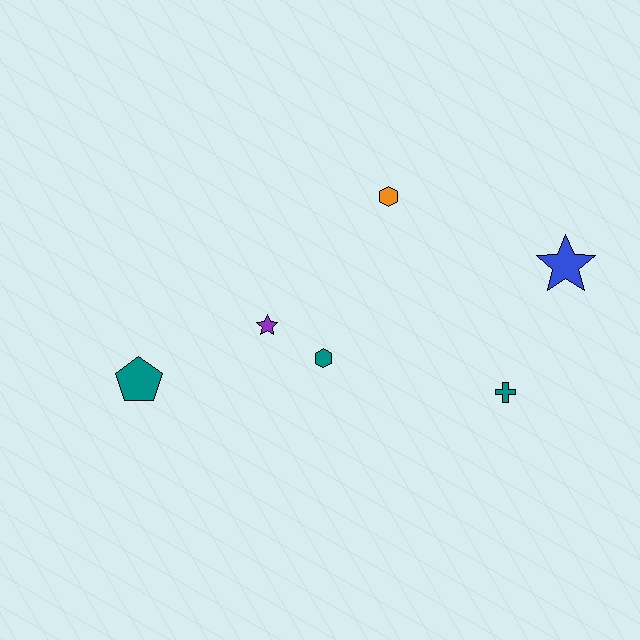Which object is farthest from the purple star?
The blue star is farthest from the purple star.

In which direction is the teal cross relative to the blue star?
The teal cross is below the blue star.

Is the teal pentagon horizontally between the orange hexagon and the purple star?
No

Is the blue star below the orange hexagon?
Yes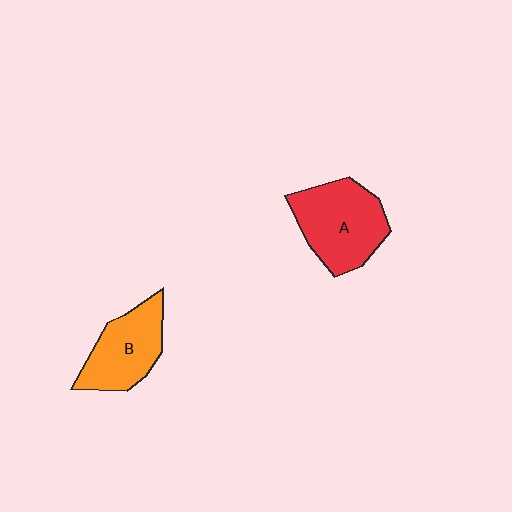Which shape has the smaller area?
Shape B (orange).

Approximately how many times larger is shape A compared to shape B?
Approximately 1.2 times.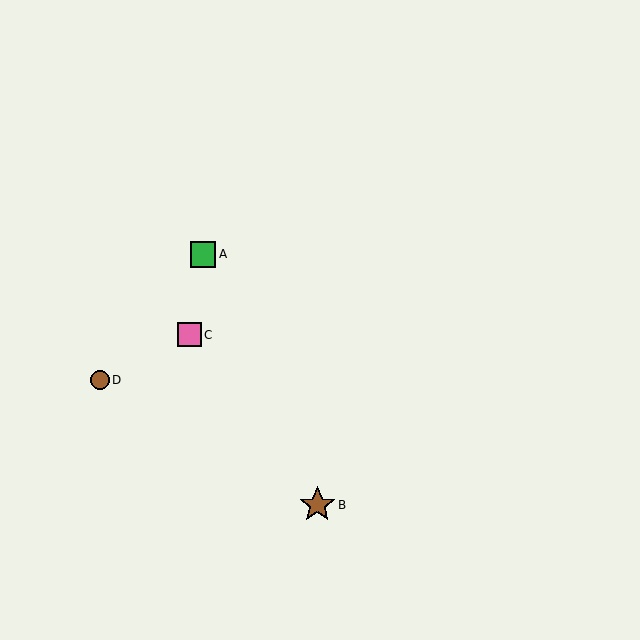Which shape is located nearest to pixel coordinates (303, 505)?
The brown star (labeled B) at (317, 505) is nearest to that location.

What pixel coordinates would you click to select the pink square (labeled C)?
Click at (189, 335) to select the pink square C.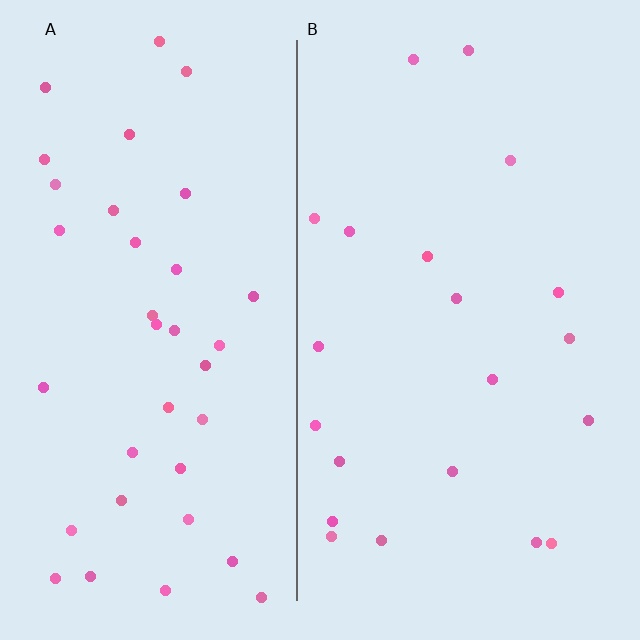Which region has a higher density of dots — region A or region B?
A (the left).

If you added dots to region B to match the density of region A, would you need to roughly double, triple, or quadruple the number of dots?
Approximately double.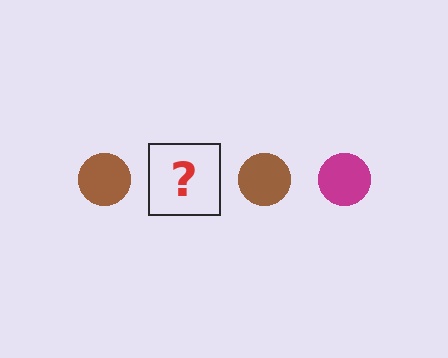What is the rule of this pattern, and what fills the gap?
The rule is that the pattern cycles through brown, magenta circles. The gap should be filled with a magenta circle.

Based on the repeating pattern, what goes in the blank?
The blank should be a magenta circle.